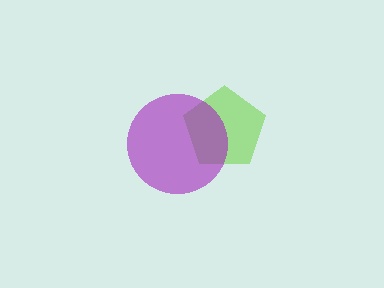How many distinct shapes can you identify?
There are 2 distinct shapes: a lime pentagon, a purple circle.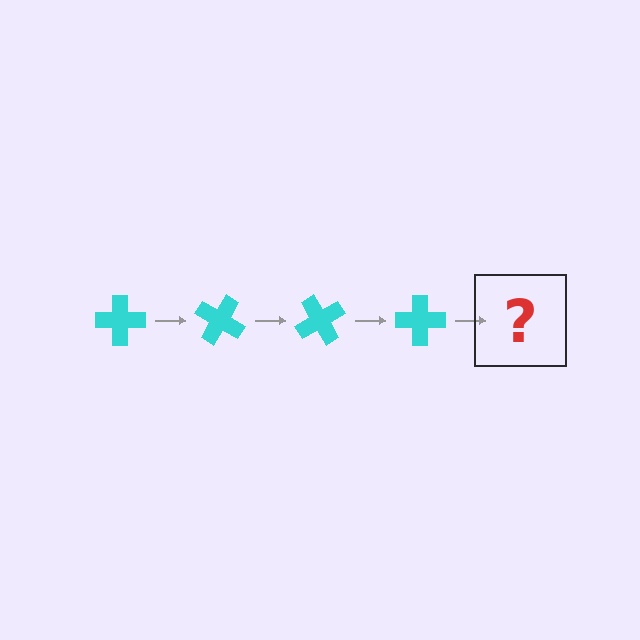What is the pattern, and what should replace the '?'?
The pattern is that the cross rotates 30 degrees each step. The '?' should be a cyan cross rotated 120 degrees.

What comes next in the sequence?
The next element should be a cyan cross rotated 120 degrees.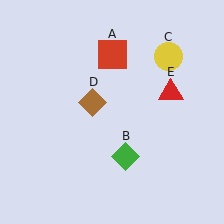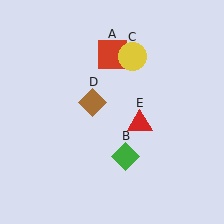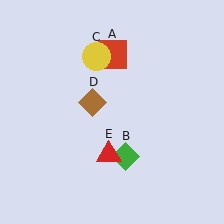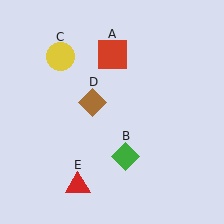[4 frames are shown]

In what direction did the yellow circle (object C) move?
The yellow circle (object C) moved left.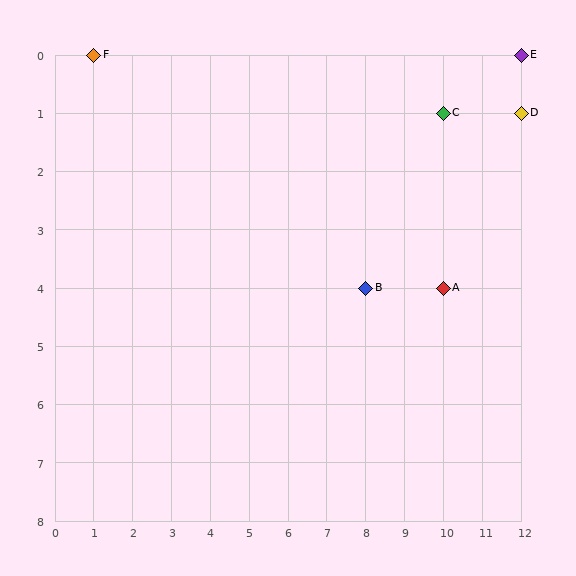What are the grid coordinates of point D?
Point D is at grid coordinates (12, 1).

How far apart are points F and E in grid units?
Points F and E are 11 columns apart.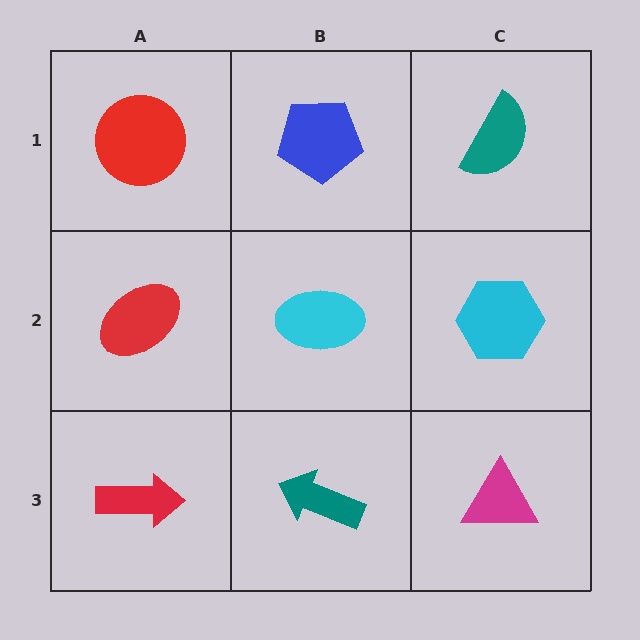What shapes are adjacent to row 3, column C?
A cyan hexagon (row 2, column C), a teal arrow (row 3, column B).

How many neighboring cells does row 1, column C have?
2.